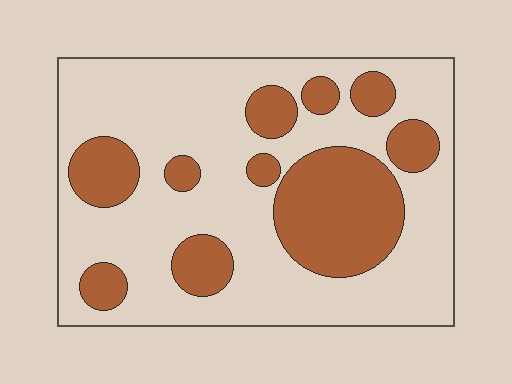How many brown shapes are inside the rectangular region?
10.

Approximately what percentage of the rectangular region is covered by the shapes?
Approximately 30%.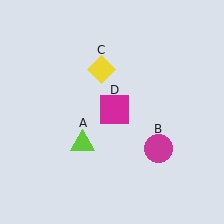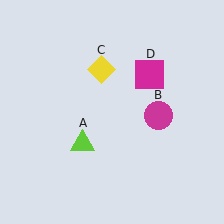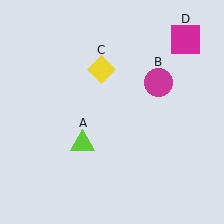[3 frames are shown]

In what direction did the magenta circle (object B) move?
The magenta circle (object B) moved up.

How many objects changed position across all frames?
2 objects changed position: magenta circle (object B), magenta square (object D).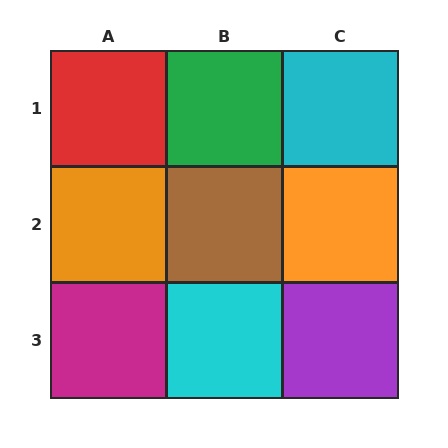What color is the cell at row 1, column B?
Green.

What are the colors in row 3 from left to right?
Magenta, cyan, purple.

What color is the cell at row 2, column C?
Orange.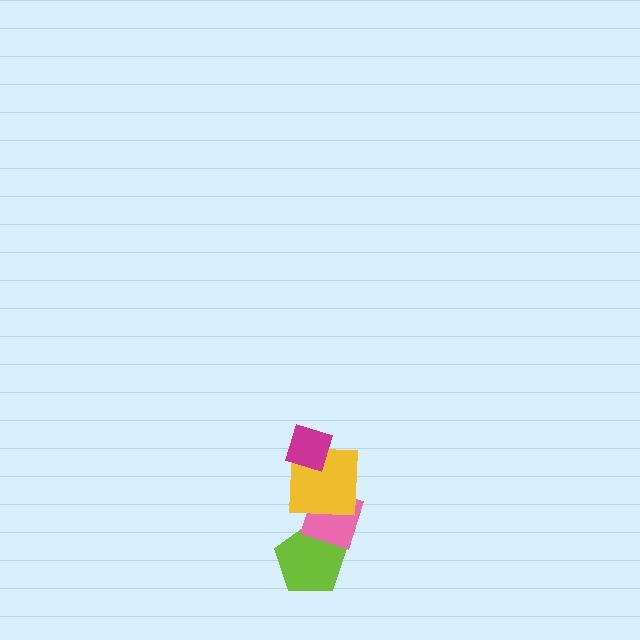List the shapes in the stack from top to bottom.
From top to bottom: the magenta diamond, the yellow square, the pink diamond, the lime pentagon.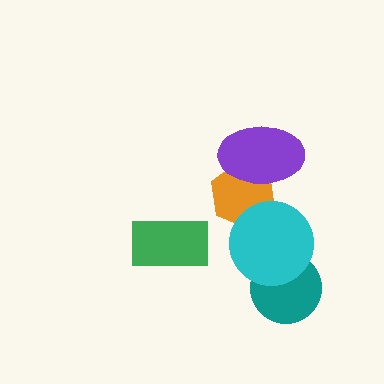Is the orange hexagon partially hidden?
Yes, it is partially covered by another shape.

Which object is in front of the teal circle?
The cyan circle is in front of the teal circle.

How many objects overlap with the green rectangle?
0 objects overlap with the green rectangle.